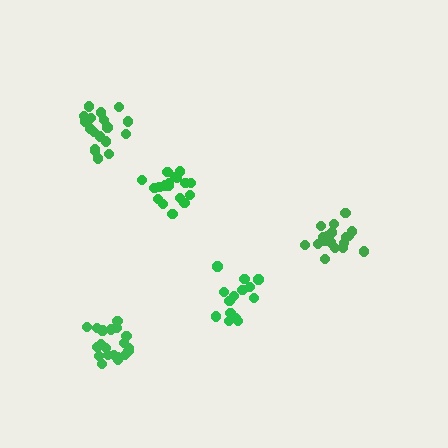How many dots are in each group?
Group 1: 14 dots, Group 2: 20 dots, Group 3: 19 dots, Group 4: 20 dots, Group 5: 19 dots (92 total).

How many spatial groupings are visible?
There are 5 spatial groupings.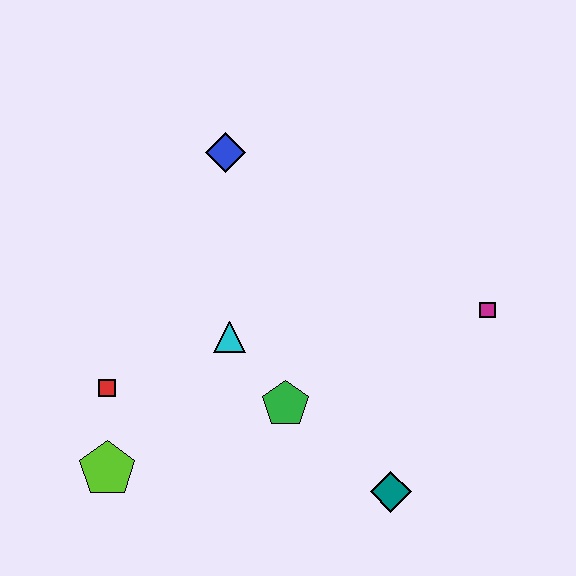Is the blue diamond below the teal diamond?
No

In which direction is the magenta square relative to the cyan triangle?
The magenta square is to the right of the cyan triangle.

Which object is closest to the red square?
The lime pentagon is closest to the red square.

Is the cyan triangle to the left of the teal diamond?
Yes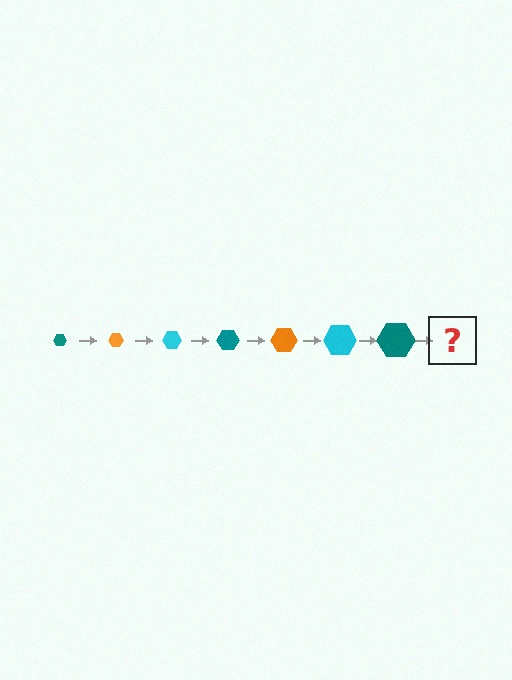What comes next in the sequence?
The next element should be an orange hexagon, larger than the previous one.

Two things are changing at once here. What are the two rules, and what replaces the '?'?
The two rules are that the hexagon grows larger each step and the color cycles through teal, orange, and cyan. The '?' should be an orange hexagon, larger than the previous one.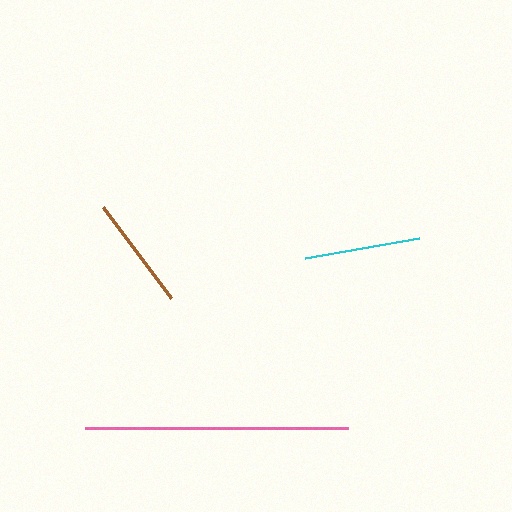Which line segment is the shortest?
The brown line is the shortest at approximately 114 pixels.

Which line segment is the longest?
The pink line is the longest at approximately 263 pixels.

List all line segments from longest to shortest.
From longest to shortest: pink, cyan, brown.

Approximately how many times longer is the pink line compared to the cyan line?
The pink line is approximately 2.3 times the length of the cyan line.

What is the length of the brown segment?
The brown segment is approximately 114 pixels long.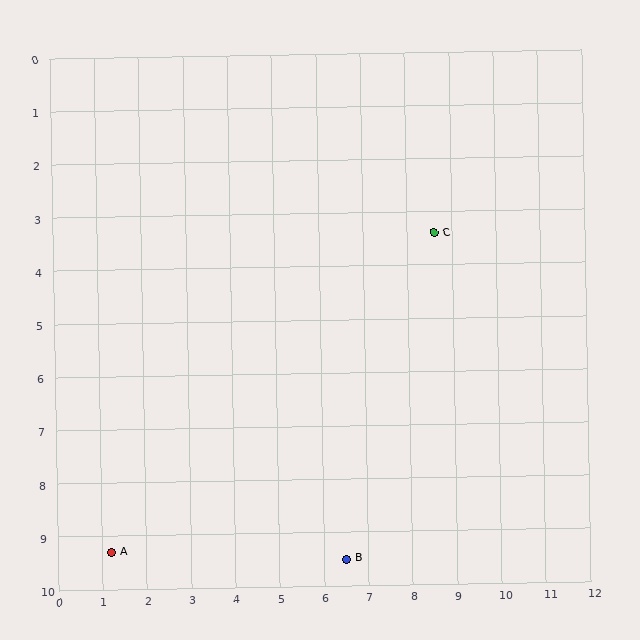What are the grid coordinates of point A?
Point A is at approximately (1.2, 9.3).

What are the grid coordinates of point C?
Point C is at approximately (8.6, 3.4).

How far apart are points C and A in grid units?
Points C and A are about 9.5 grid units apart.